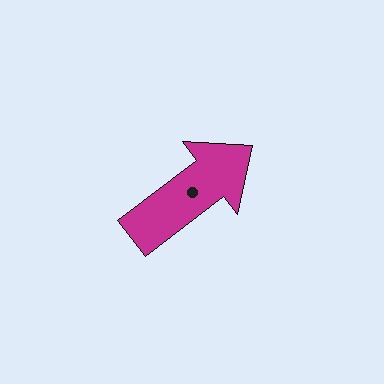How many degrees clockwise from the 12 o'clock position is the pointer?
Approximately 52 degrees.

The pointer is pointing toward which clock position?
Roughly 2 o'clock.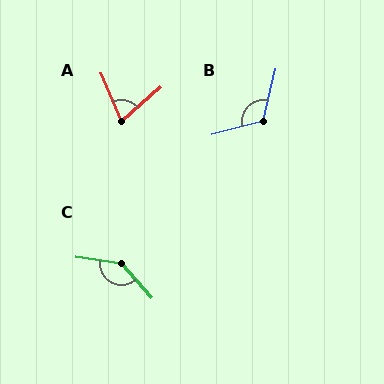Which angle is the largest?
C, at approximately 140 degrees.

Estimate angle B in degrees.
Approximately 117 degrees.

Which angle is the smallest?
A, at approximately 71 degrees.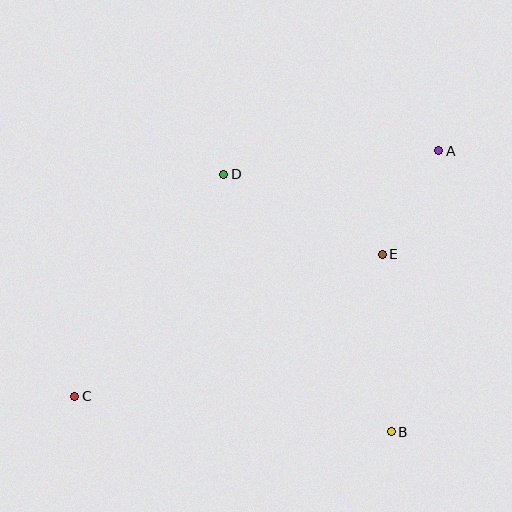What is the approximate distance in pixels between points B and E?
The distance between B and E is approximately 178 pixels.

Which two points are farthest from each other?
Points A and C are farthest from each other.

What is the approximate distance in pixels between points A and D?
The distance between A and D is approximately 217 pixels.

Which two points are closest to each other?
Points A and E are closest to each other.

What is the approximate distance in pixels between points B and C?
The distance between B and C is approximately 318 pixels.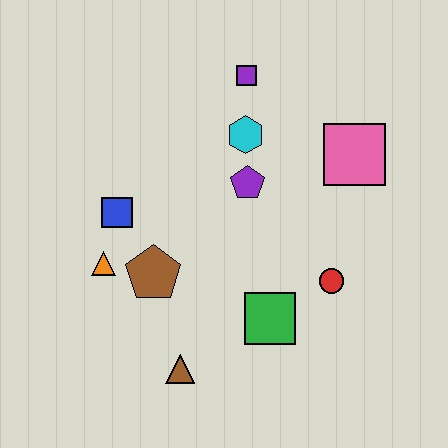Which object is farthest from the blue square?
The pink square is farthest from the blue square.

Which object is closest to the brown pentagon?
The orange triangle is closest to the brown pentagon.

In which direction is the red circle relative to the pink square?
The red circle is below the pink square.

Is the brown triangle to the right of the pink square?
No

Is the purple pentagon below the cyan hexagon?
Yes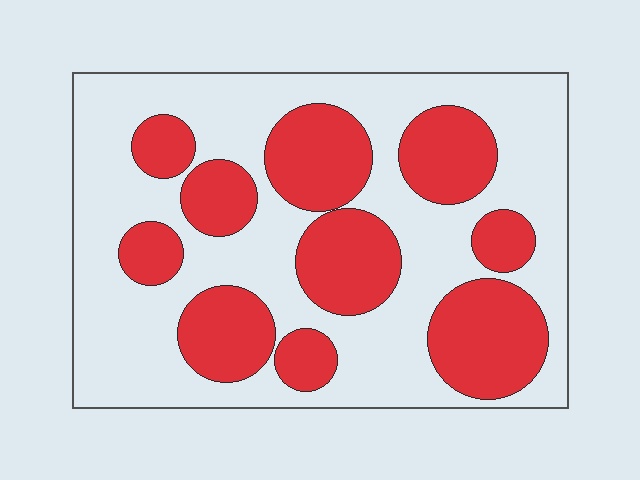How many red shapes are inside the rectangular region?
10.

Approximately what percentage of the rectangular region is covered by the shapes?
Approximately 40%.